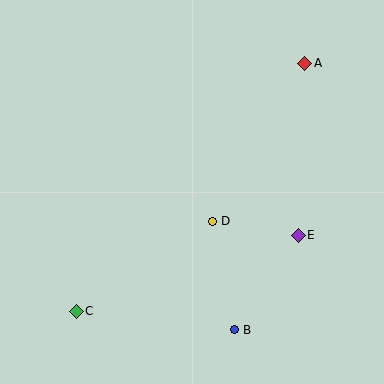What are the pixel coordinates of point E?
Point E is at (298, 235).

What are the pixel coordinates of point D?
Point D is at (212, 221).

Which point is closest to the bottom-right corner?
Point B is closest to the bottom-right corner.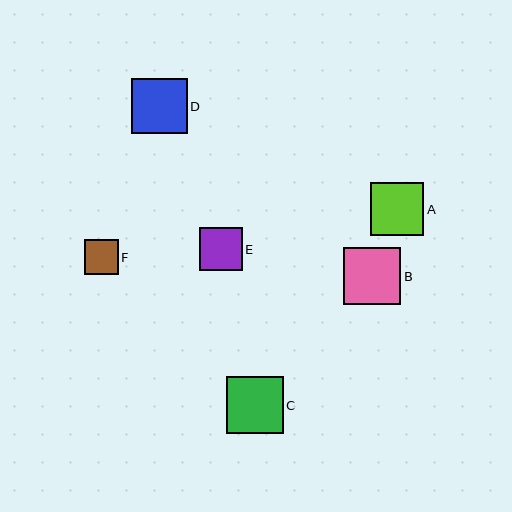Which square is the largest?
Square C is the largest with a size of approximately 57 pixels.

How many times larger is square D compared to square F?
Square D is approximately 1.6 times the size of square F.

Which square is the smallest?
Square F is the smallest with a size of approximately 34 pixels.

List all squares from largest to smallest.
From largest to smallest: C, B, D, A, E, F.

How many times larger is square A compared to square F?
Square A is approximately 1.5 times the size of square F.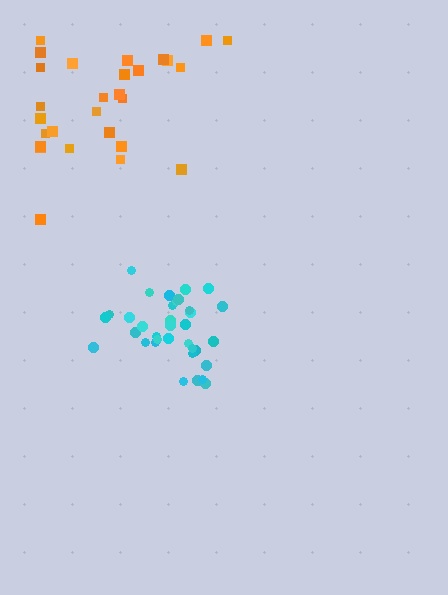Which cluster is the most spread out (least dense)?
Orange.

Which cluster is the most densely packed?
Cyan.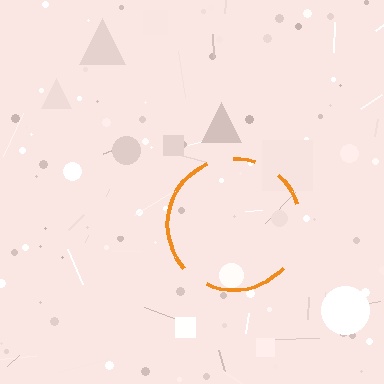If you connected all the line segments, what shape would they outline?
They would outline a circle.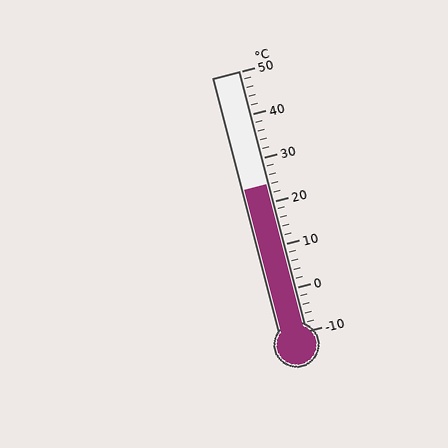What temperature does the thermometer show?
The thermometer shows approximately 24°C.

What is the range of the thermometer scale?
The thermometer scale ranges from -10°C to 50°C.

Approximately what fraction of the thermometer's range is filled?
The thermometer is filled to approximately 55% of its range.